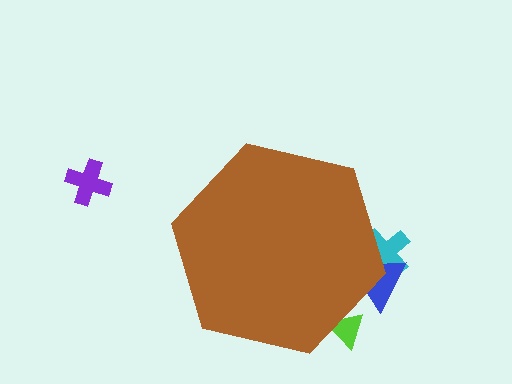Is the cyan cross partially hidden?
Yes, the cyan cross is partially hidden behind the brown hexagon.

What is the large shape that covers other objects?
A brown hexagon.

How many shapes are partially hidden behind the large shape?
3 shapes are partially hidden.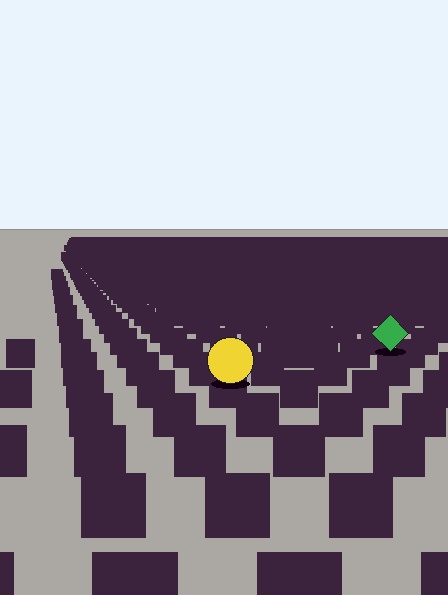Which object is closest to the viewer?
The yellow circle is closest. The texture marks near it are larger and more spread out.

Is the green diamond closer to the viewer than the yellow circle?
No. The yellow circle is closer — you can tell from the texture gradient: the ground texture is coarser near it.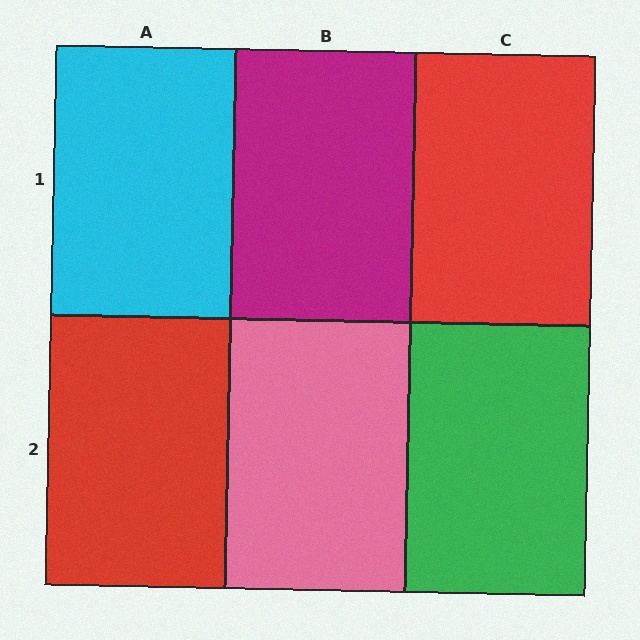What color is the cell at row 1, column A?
Cyan.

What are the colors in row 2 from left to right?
Red, pink, green.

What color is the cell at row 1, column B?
Magenta.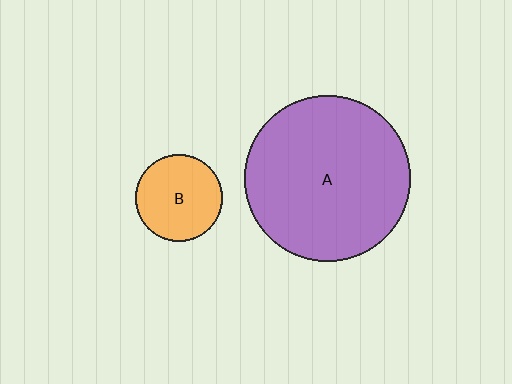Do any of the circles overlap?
No, none of the circles overlap.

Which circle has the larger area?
Circle A (purple).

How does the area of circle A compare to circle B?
Approximately 3.6 times.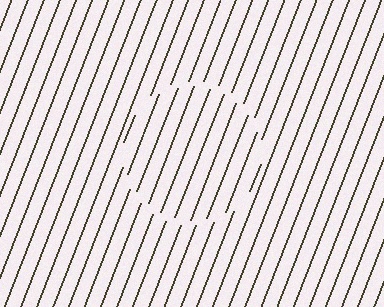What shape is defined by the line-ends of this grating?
An illusory circle. The interior of the shape contains the same grating, shifted by half a period — the contour is defined by the phase discontinuity where line-ends from the inner and outer gratings abut.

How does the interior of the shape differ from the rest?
The interior of the shape contains the same grating, shifted by half a period — the contour is defined by the phase discontinuity where line-ends from the inner and outer gratings abut.